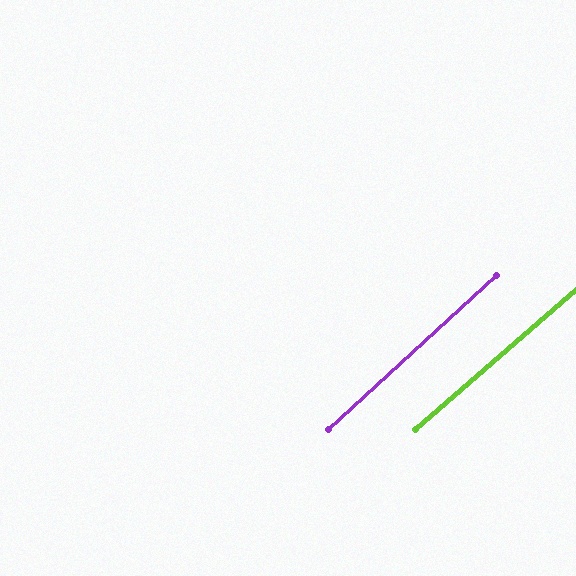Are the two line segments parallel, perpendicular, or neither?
Parallel — their directions differ by only 1.4°.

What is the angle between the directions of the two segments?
Approximately 1 degree.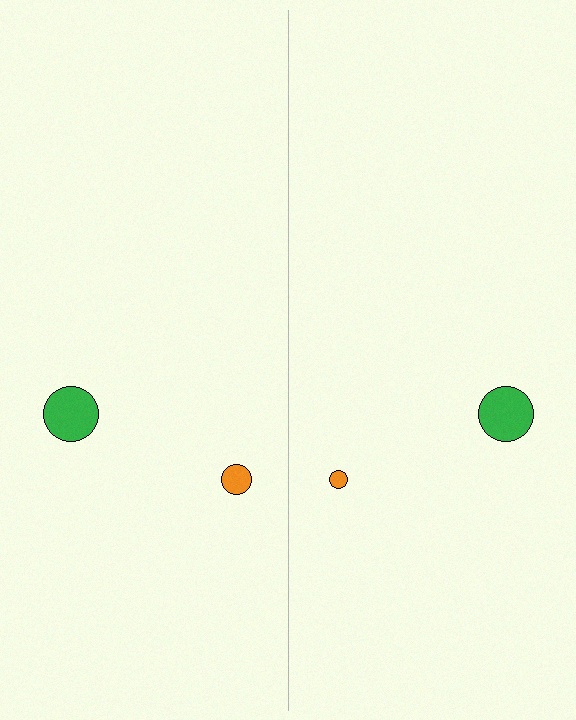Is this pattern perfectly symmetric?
No, the pattern is not perfectly symmetric. The orange circle on the right side has a different size than its mirror counterpart.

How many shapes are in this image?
There are 4 shapes in this image.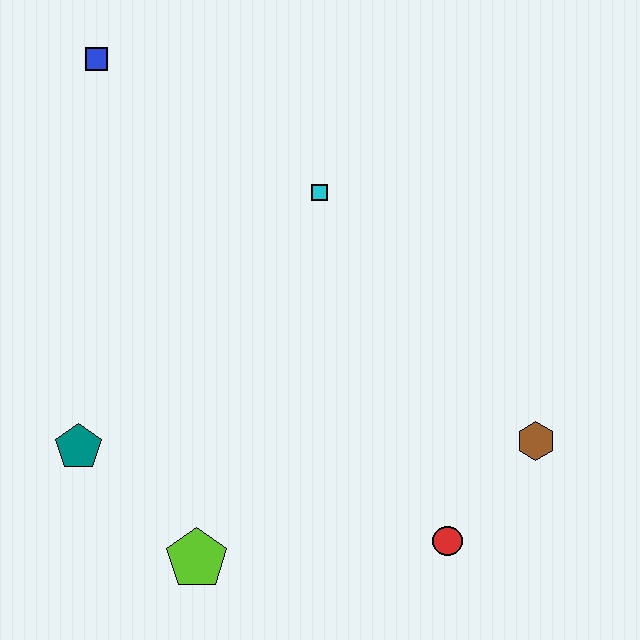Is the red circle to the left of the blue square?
No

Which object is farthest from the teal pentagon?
The brown hexagon is farthest from the teal pentagon.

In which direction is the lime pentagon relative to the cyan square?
The lime pentagon is below the cyan square.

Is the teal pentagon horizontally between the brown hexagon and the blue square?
No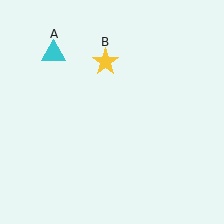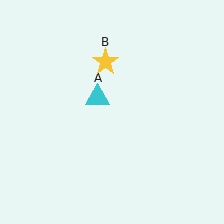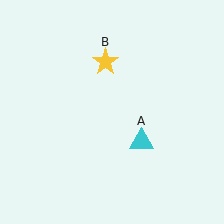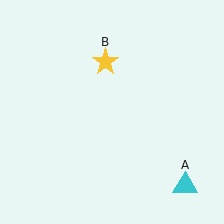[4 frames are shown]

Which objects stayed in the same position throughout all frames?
Yellow star (object B) remained stationary.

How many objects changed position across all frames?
1 object changed position: cyan triangle (object A).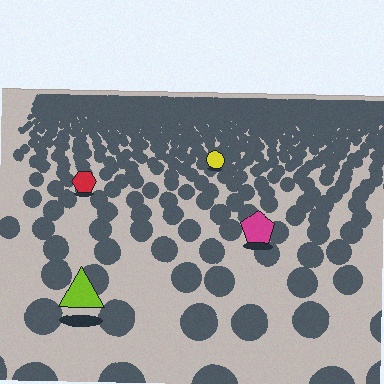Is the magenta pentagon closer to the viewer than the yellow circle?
Yes. The magenta pentagon is closer — you can tell from the texture gradient: the ground texture is coarser near it.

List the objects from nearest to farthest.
From nearest to farthest: the lime triangle, the magenta pentagon, the red hexagon, the yellow circle.